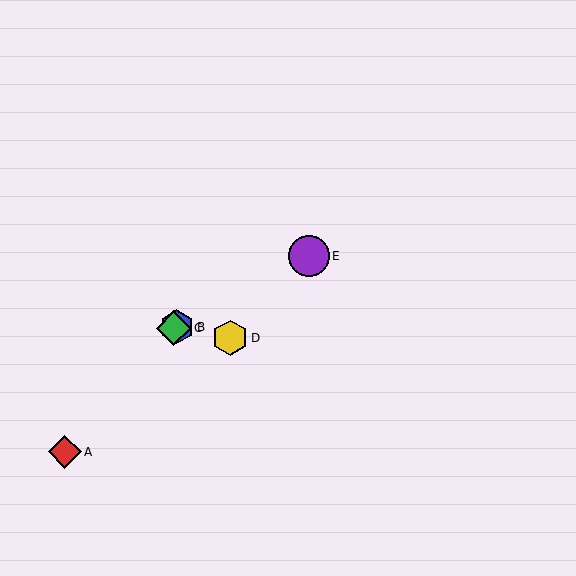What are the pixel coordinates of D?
Object D is at (230, 338).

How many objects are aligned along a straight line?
3 objects (B, C, E) are aligned along a straight line.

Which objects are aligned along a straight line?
Objects B, C, E are aligned along a straight line.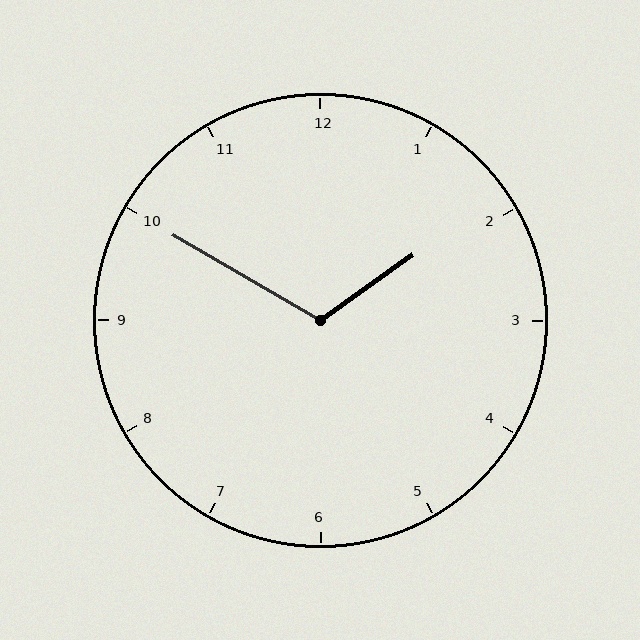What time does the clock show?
1:50.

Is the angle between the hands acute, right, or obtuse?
It is obtuse.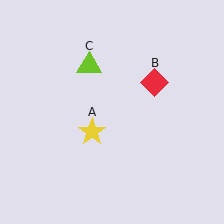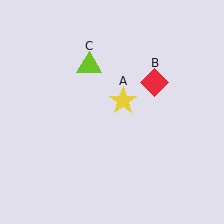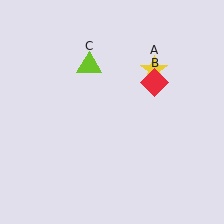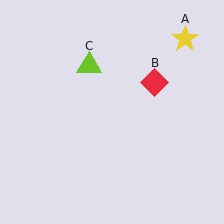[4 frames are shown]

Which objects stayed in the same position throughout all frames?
Red diamond (object B) and lime triangle (object C) remained stationary.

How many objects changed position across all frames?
1 object changed position: yellow star (object A).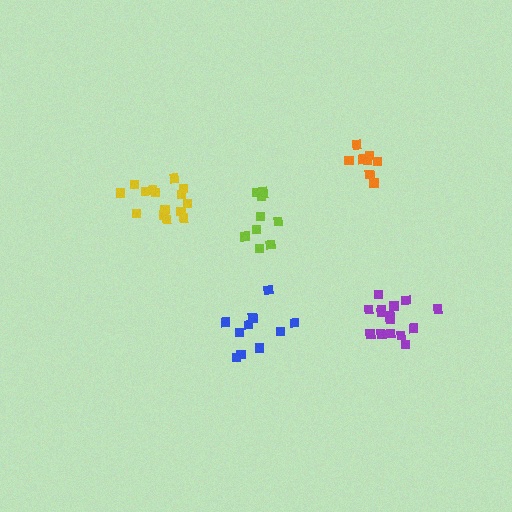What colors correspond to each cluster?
The clusters are colored: purple, lime, blue, orange, yellow.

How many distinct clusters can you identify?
There are 5 distinct clusters.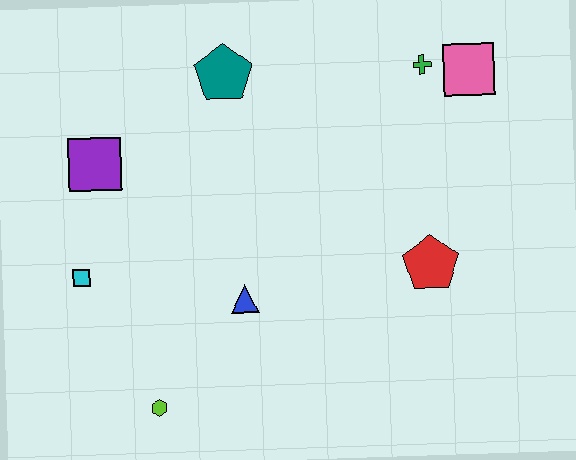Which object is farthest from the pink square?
The lime hexagon is farthest from the pink square.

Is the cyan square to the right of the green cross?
No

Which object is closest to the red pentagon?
The blue triangle is closest to the red pentagon.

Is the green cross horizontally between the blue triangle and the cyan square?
No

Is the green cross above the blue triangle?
Yes